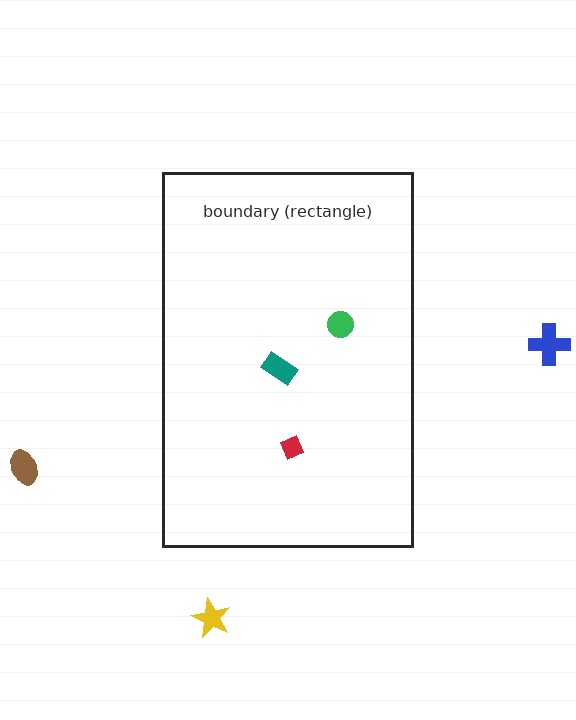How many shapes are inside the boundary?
3 inside, 3 outside.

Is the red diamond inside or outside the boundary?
Inside.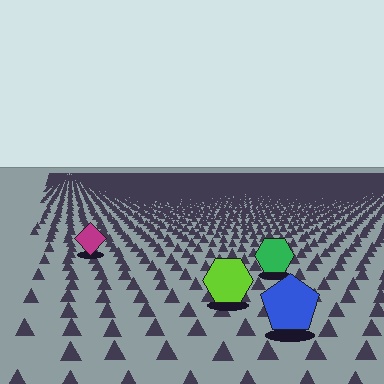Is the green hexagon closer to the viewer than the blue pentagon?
No. The blue pentagon is closer — you can tell from the texture gradient: the ground texture is coarser near it.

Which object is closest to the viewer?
The blue pentagon is closest. The texture marks near it are larger and more spread out.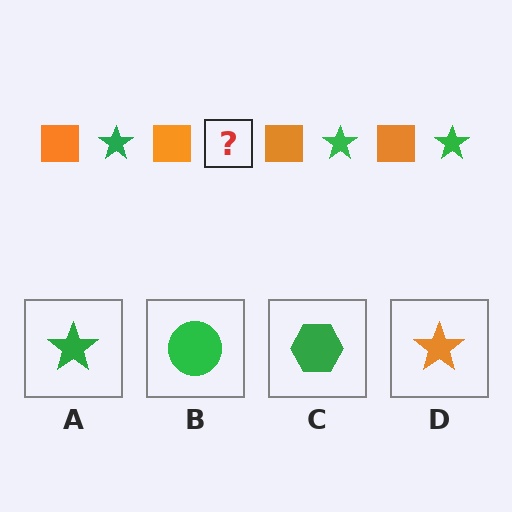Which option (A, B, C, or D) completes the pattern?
A.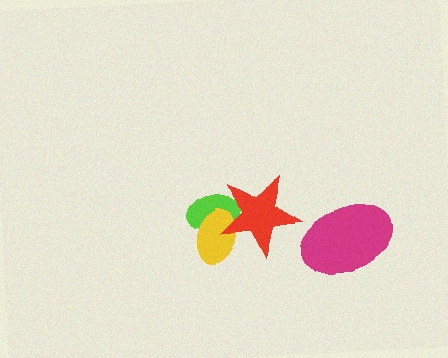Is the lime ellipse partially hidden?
Yes, it is partially covered by another shape.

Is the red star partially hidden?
No, no other shape covers it.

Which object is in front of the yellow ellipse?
The red star is in front of the yellow ellipse.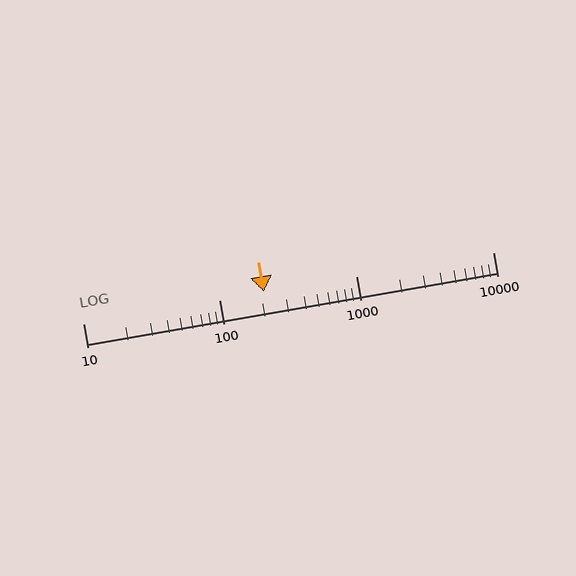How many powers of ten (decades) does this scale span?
The scale spans 3 decades, from 10 to 10000.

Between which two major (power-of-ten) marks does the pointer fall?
The pointer is between 100 and 1000.